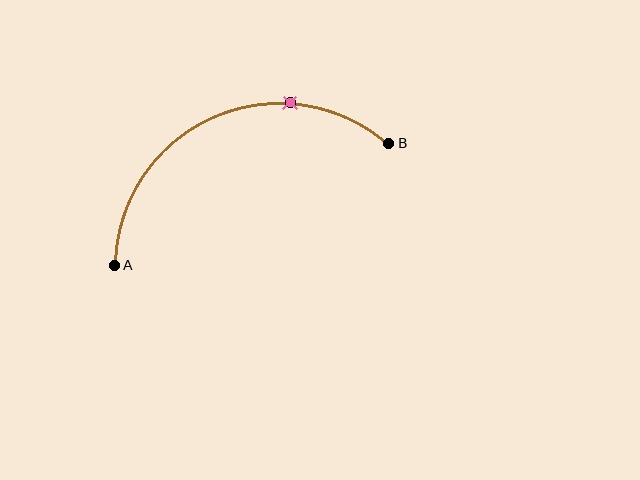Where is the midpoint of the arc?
The arc midpoint is the point on the curve farthest from the straight line joining A and B. It sits above that line.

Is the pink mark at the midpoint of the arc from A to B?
No. The pink mark lies on the arc but is closer to endpoint B. The arc midpoint would be at the point on the curve equidistant along the arc from both A and B.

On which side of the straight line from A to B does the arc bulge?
The arc bulges above the straight line connecting A and B.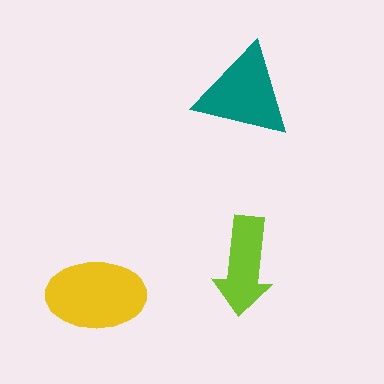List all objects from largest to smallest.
The yellow ellipse, the teal triangle, the lime arrow.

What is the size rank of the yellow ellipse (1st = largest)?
1st.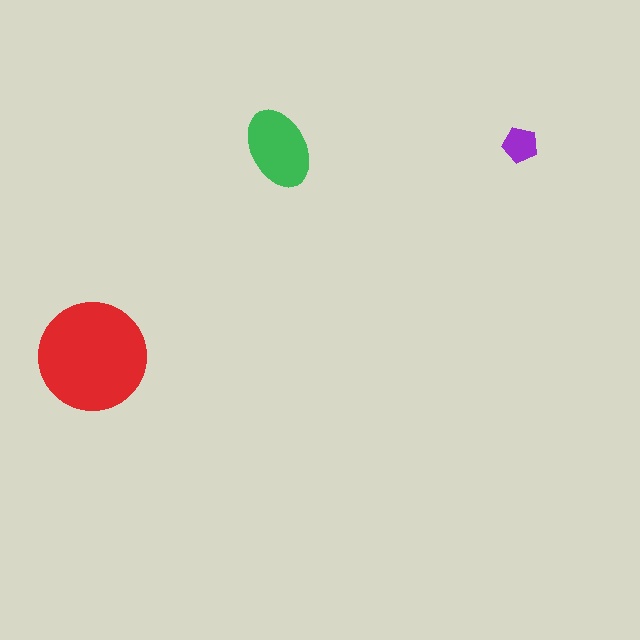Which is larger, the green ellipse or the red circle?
The red circle.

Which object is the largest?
The red circle.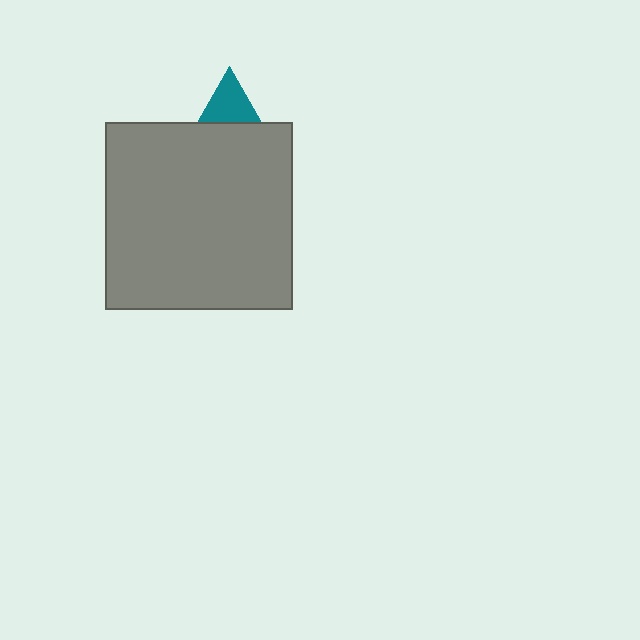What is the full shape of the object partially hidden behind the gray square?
The partially hidden object is a teal triangle.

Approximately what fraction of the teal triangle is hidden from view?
Roughly 69% of the teal triangle is hidden behind the gray square.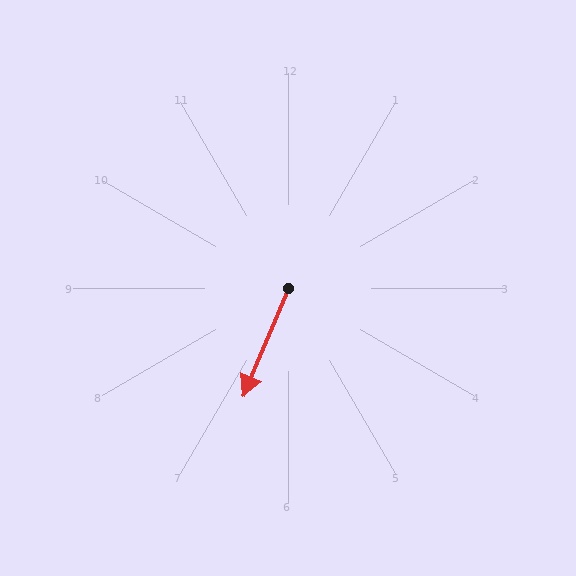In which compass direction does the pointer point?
Southwest.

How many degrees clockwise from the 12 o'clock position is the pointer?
Approximately 203 degrees.